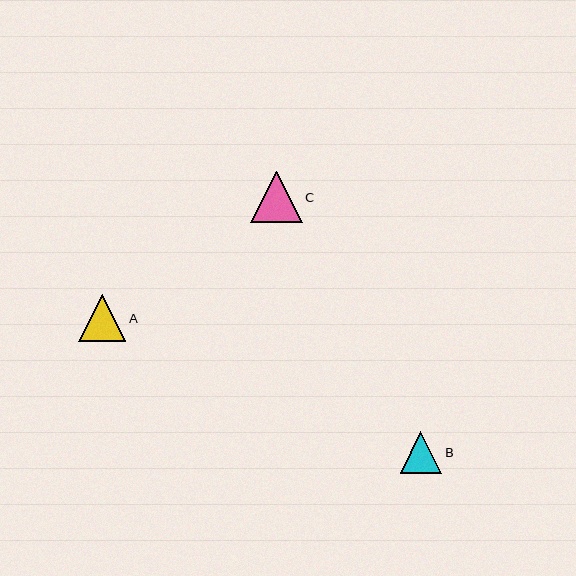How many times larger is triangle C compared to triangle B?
Triangle C is approximately 1.2 times the size of triangle B.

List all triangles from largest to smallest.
From largest to smallest: C, A, B.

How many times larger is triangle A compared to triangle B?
Triangle A is approximately 1.1 times the size of triangle B.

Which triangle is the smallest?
Triangle B is the smallest with a size of approximately 41 pixels.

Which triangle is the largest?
Triangle C is the largest with a size of approximately 51 pixels.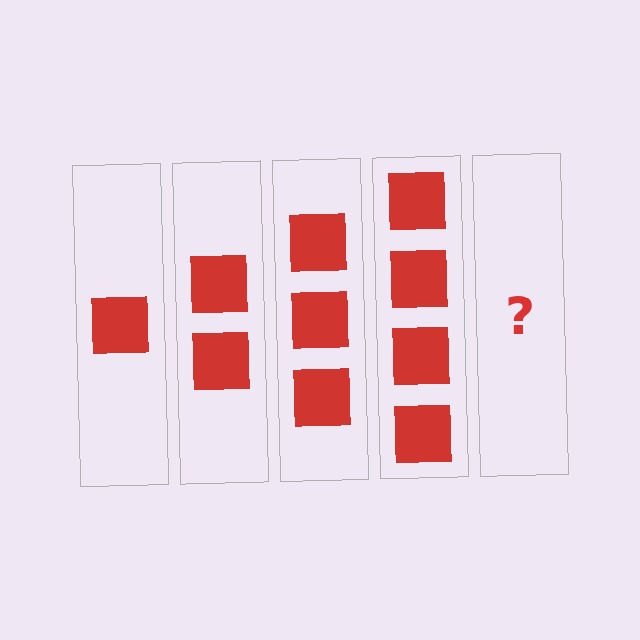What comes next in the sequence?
The next element should be 5 squares.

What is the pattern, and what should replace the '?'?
The pattern is that each step adds one more square. The '?' should be 5 squares.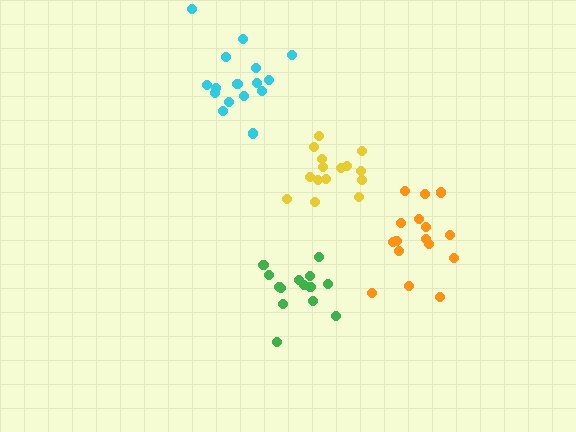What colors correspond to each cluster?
The clusters are colored: cyan, orange, green, yellow.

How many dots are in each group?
Group 1: 16 dots, Group 2: 16 dots, Group 3: 14 dots, Group 4: 15 dots (61 total).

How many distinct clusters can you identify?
There are 4 distinct clusters.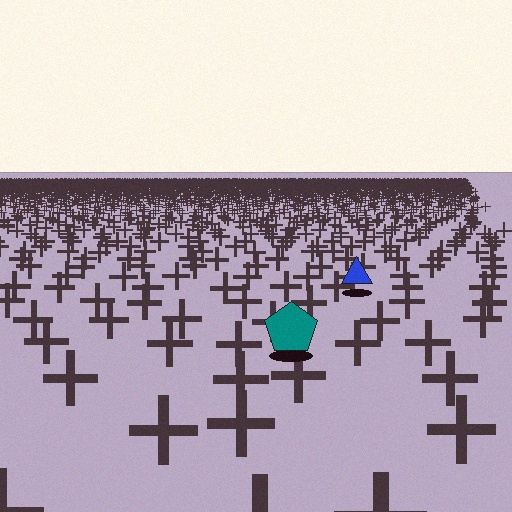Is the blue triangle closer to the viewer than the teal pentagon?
No. The teal pentagon is closer — you can tell from the texture gradient: the ground texture is coarser near it.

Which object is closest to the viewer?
The teal pentagon is closest. The texture marks near it are larger and more spread out.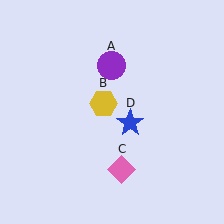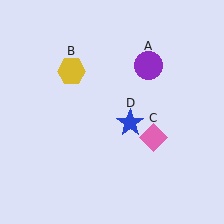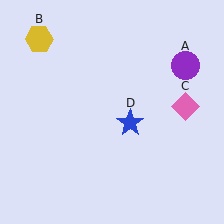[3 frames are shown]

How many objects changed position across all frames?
3 objects changed position: purple circle (object A), yellow hexagon (object B), pink diamond (object C).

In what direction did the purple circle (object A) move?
The purple circle (object A) moved right.